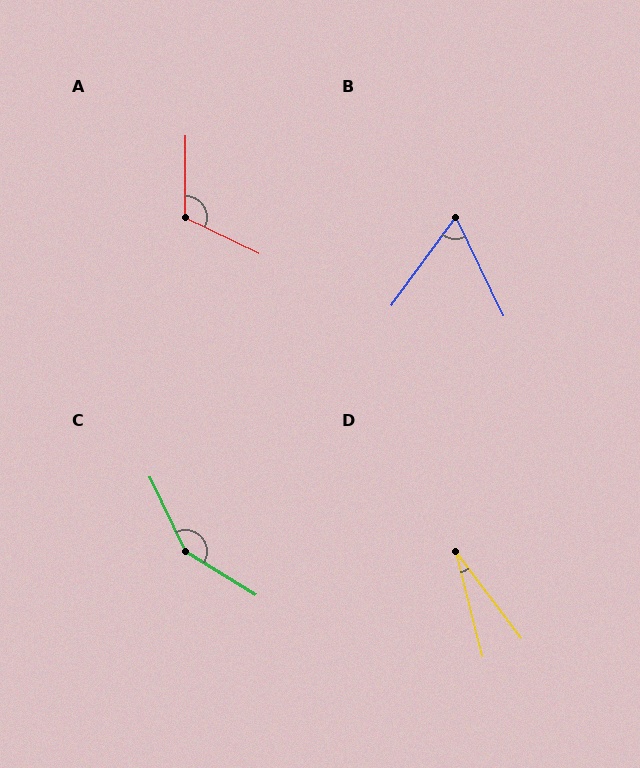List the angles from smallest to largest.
D (23°), B (62°), A (116°), C (147°).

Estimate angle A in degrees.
Approximately 116 degrees.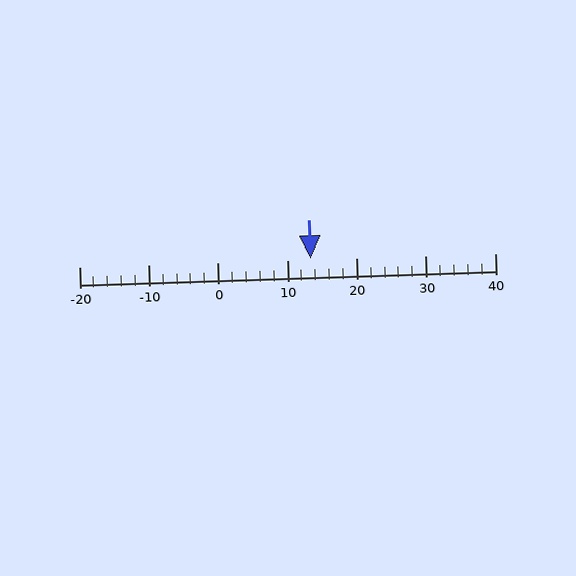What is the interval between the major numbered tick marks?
The major tick marks are spaced 10 units apart.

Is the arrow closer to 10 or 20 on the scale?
The arrow is closer to 10.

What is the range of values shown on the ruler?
The ruler shows values from -20 to 40.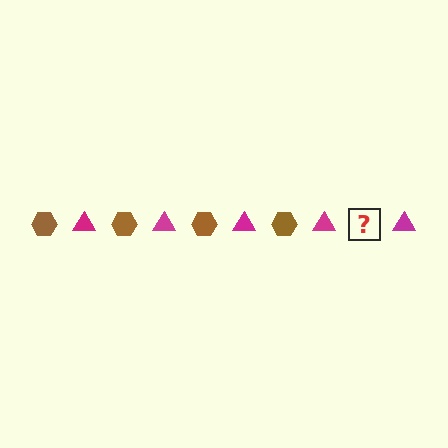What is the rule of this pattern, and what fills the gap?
The rule is that the pattern alternates between brown hexagon and magenta triangle. The gap should be filled with a brown hexagon.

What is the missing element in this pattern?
The missing element is a brown hexagon.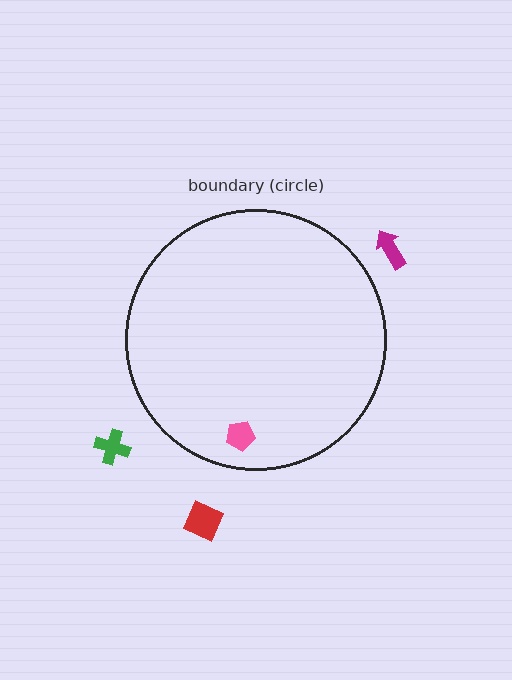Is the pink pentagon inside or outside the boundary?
Inside.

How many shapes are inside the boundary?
1 inside, 3 outside.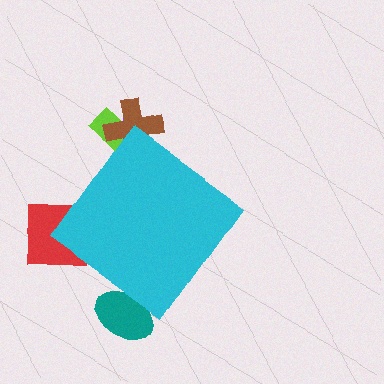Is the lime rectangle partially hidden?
Yes, the lime rectangle is partially hidden behind the cyan diamond.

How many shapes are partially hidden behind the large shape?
5 shapes are partially hidden.